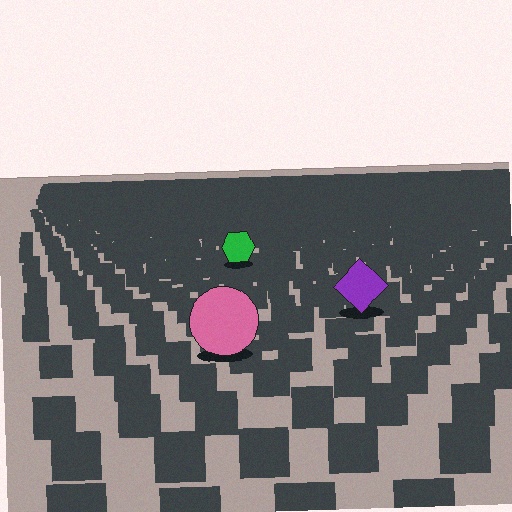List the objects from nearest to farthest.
From nearest to farthest: the pink circle, the purple diamond, the green hexagon.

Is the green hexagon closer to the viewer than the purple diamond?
No. The purple diamond is closer — you can tell from the texture gradient: the ground texture is coarser near it.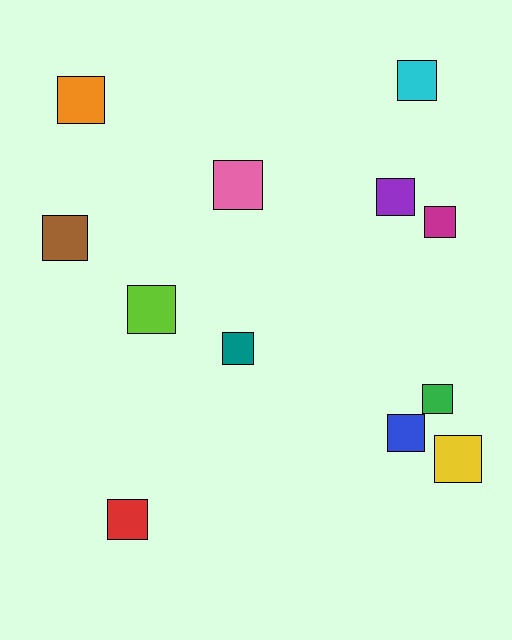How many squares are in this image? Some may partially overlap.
There are 12 squares.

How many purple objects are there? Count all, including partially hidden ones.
There is 1 purple object.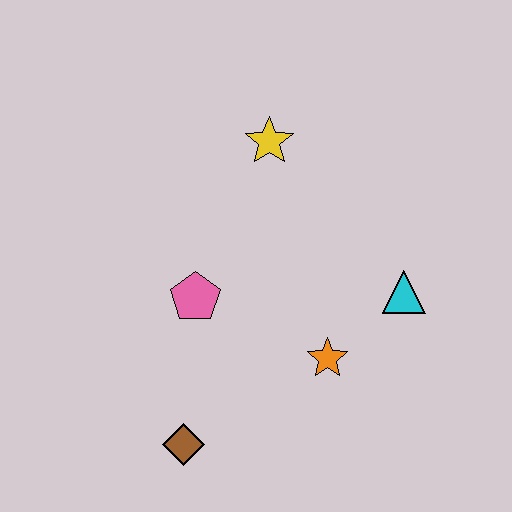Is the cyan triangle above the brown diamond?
Yes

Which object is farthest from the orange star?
The yellow star is farthest from the orange star.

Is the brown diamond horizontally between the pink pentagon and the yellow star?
No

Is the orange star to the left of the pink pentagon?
No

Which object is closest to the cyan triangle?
The orange star is closest to the cyan triangle.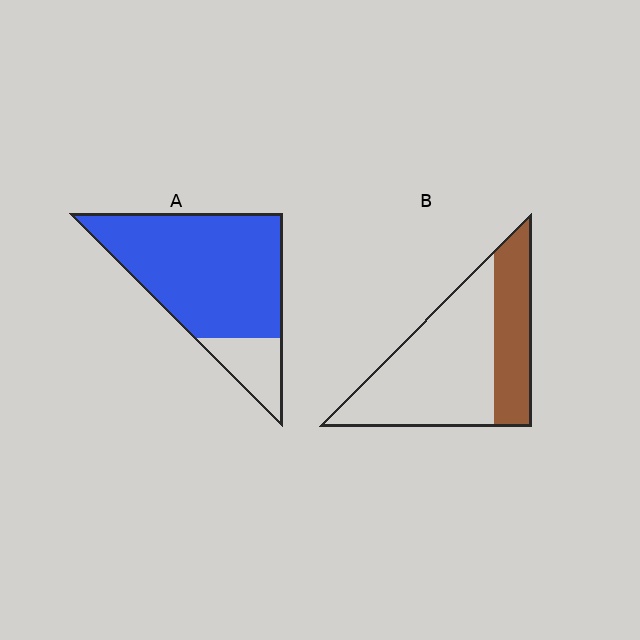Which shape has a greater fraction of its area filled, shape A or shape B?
Shape A.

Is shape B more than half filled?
No.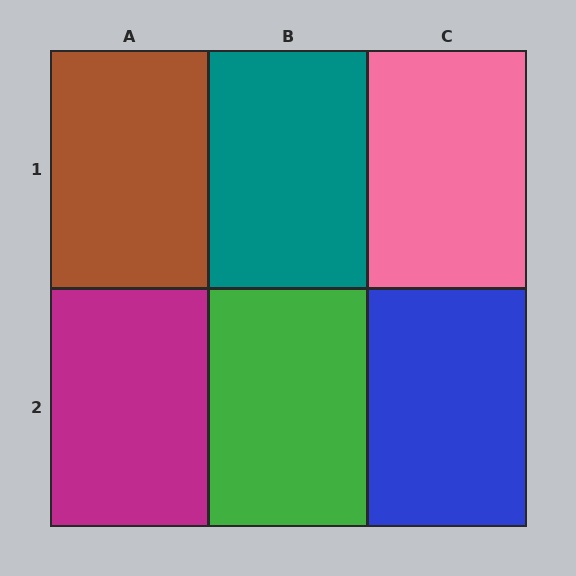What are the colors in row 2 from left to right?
Magenta, green, blue.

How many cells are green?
1 cell is green.